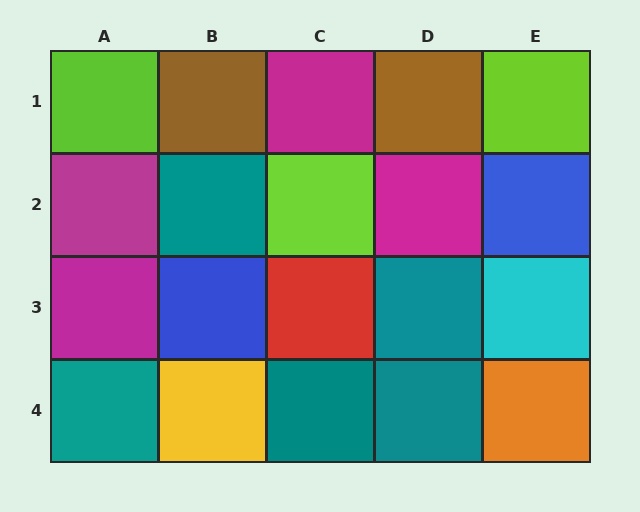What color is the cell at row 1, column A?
Lime.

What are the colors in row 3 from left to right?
Magenta, blue, red, teal, cyan.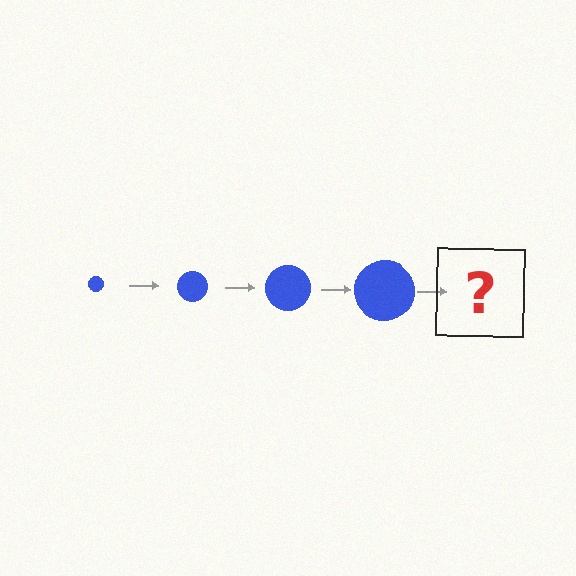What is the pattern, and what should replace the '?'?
The pattern is that the circle gets progressively larger each step. The '?' should be a blue circle, larger than the previous one.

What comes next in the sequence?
The next element should be a blue circle, larger than the previous one.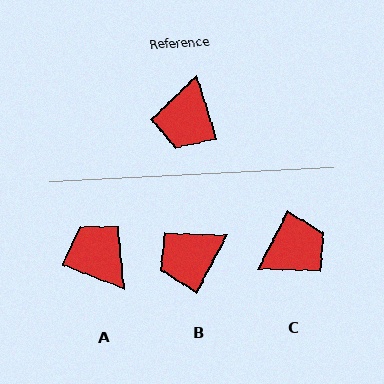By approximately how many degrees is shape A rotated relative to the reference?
Approximately 129 degrees clockwise.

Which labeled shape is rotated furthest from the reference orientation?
C, about 135 degrees away.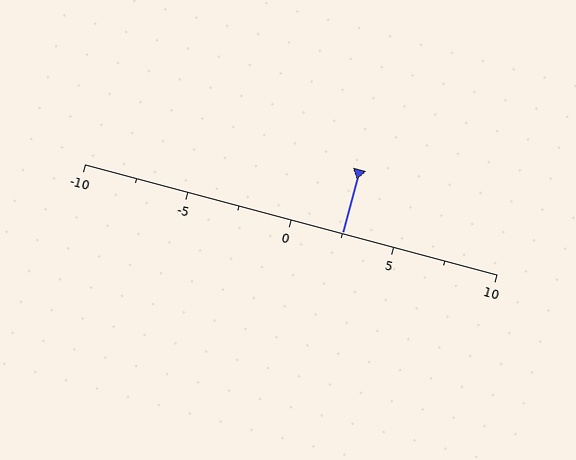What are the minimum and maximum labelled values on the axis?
The axis runs from -10 to 10.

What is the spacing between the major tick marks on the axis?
The major ticks are spaced 5 apart.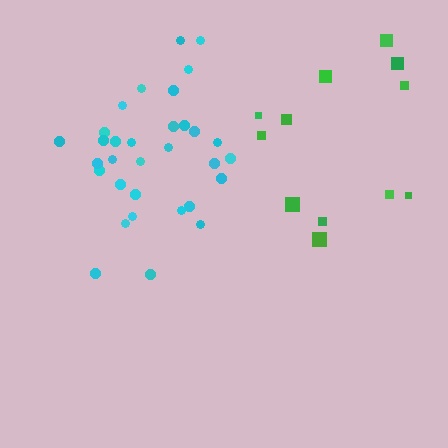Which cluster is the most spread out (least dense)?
Green.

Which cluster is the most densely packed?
Cyan.